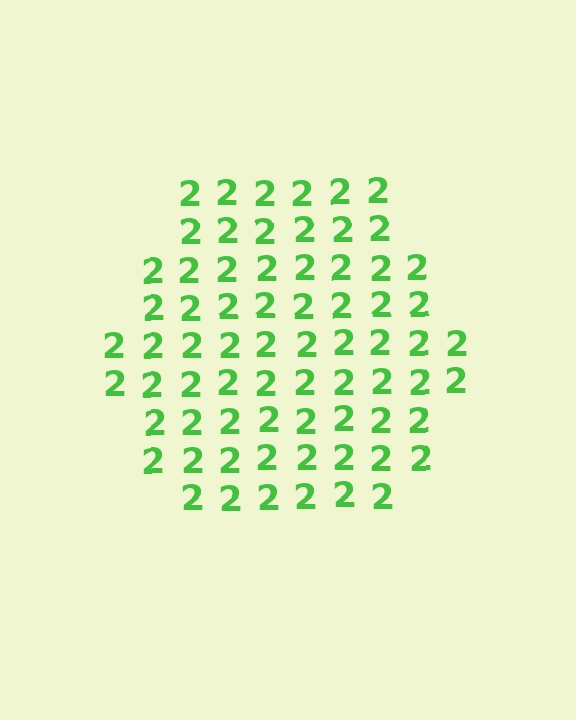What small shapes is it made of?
It is made of small digit 2's.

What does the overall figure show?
The overall figure shows a hexagon.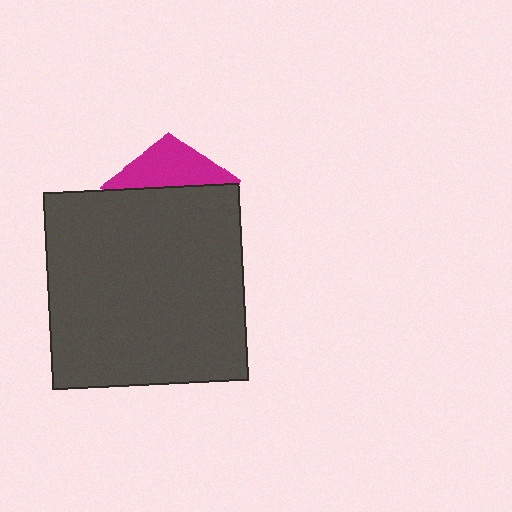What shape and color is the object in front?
The object in front is a dark gray square.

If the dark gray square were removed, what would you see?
You would see the complete magenta pentagon.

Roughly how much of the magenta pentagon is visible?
A small part of it is visible (roughly 30%).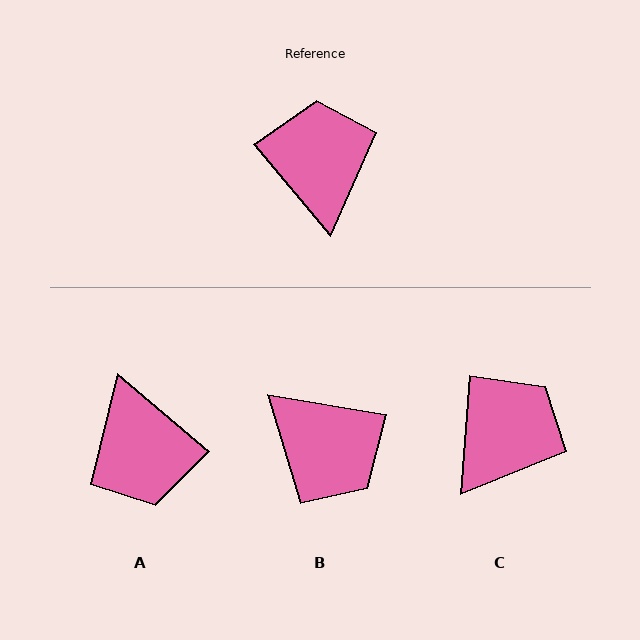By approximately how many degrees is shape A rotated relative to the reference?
Approximately 170 degrees clockwise.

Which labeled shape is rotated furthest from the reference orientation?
A, about 170 degrees away.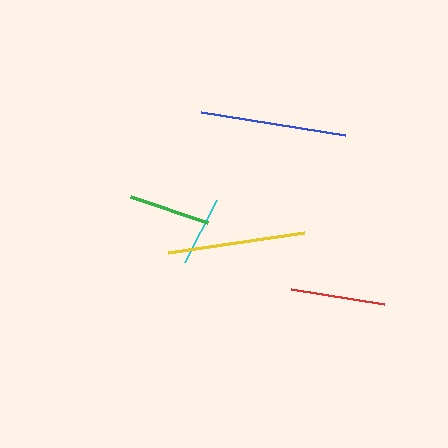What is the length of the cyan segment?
The cyan segment is approximately 70 pixels long.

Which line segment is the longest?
The blue line is the longest at approximately 146 pixels.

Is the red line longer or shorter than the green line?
The red line is longer than the green line.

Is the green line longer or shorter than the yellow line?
The yellow line is longer than the green line.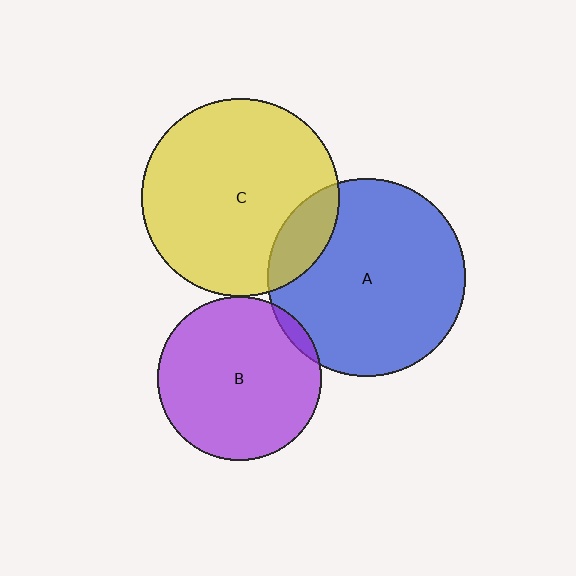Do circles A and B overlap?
Yes.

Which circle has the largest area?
Circle A (blue).